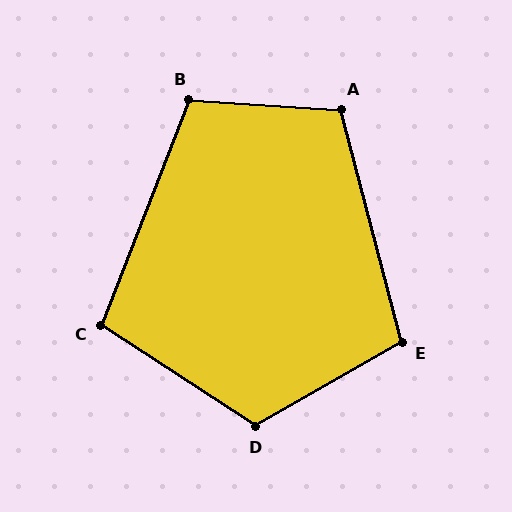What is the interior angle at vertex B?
Approximately 108 degrees (obtuse).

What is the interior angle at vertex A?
Approximately 108 degrees (obtuse).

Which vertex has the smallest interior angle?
C, at approximately 102 degrees.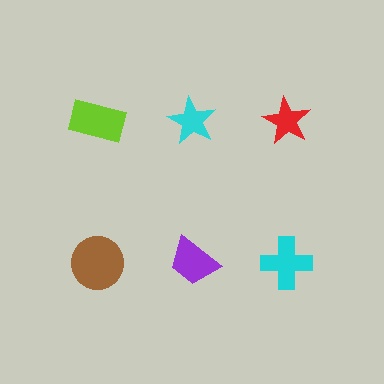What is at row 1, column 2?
A cyan star.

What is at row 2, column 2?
A purple trapezoid.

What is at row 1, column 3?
A red star.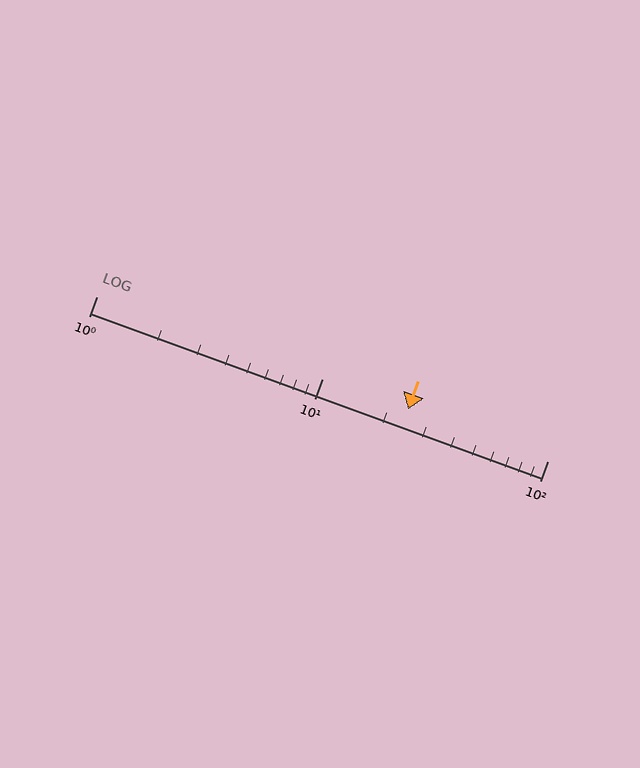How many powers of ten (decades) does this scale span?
The scale spans 2 decades, from 1 to 100.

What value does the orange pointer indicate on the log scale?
The pointer indicates approximately 24.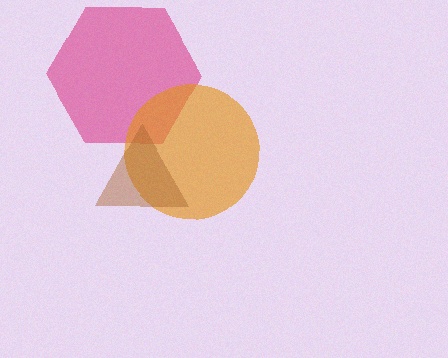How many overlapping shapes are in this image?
There are 3 overlapping shapes in the image.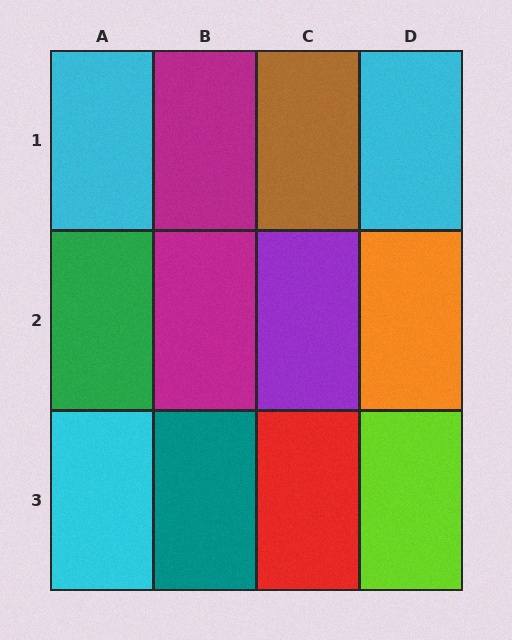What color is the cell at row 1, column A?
Cyan.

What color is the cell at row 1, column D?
Cyan.